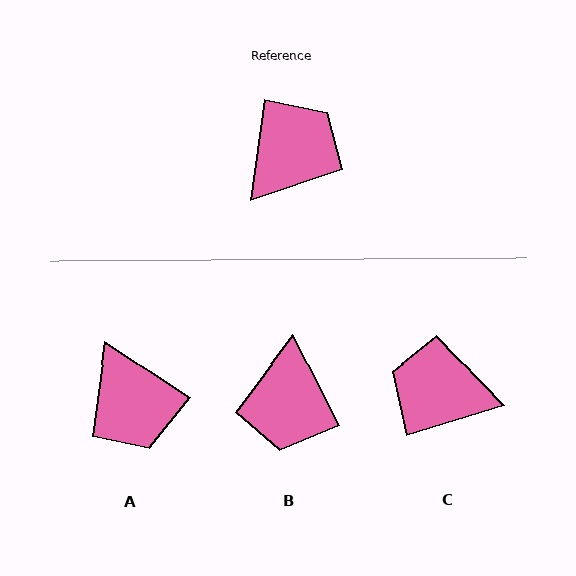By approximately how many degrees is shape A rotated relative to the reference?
Approximately 117 degrees clockwise.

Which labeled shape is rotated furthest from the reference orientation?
B, about 146 degrees away.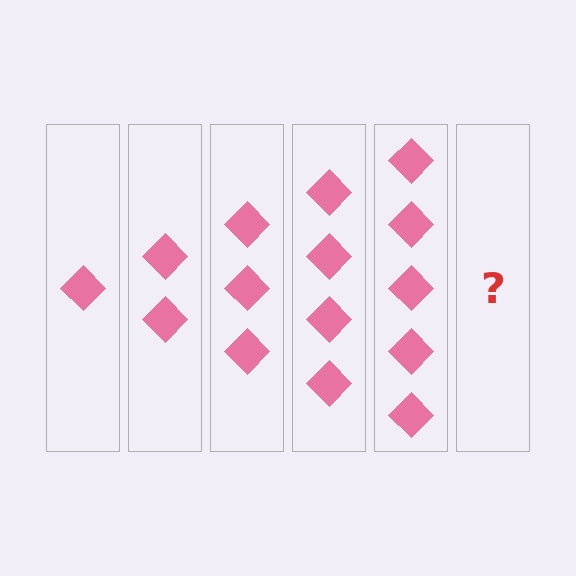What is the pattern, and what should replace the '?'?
The pattern is that each step adds one more diamond. The '?' should be 6 diamonds.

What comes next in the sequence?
The next element should be 6 diamonds.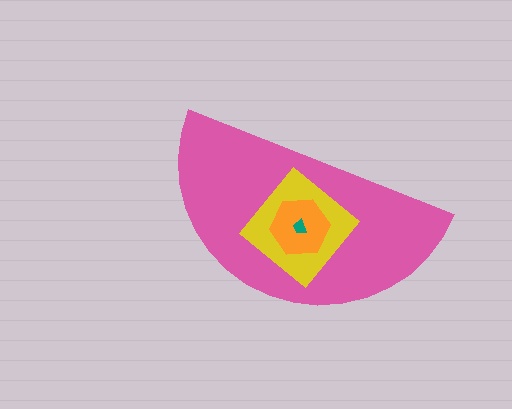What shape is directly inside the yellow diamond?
The orange hexagon.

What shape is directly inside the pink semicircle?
The yellow diamond.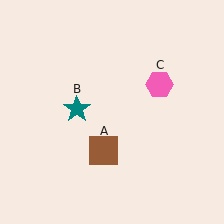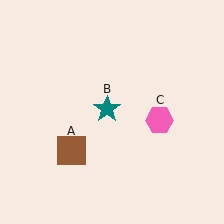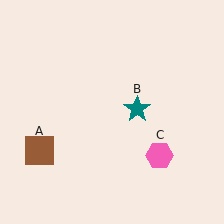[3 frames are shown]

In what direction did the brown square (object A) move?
The brown square (object A) moved left.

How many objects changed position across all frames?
3 objects changed position: brown square (object A), teal star (object B), pink hexagon (object C).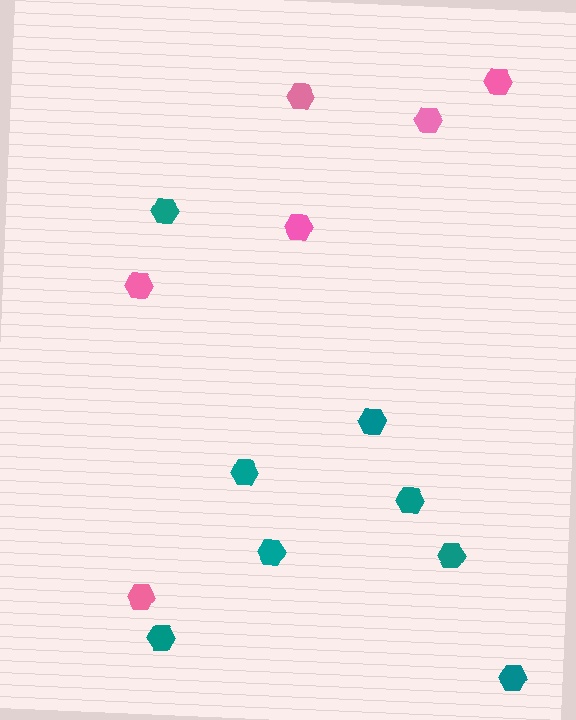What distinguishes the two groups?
There are 2 groups: one group of pink hexagons (6) and one group of teal hexagons (8).